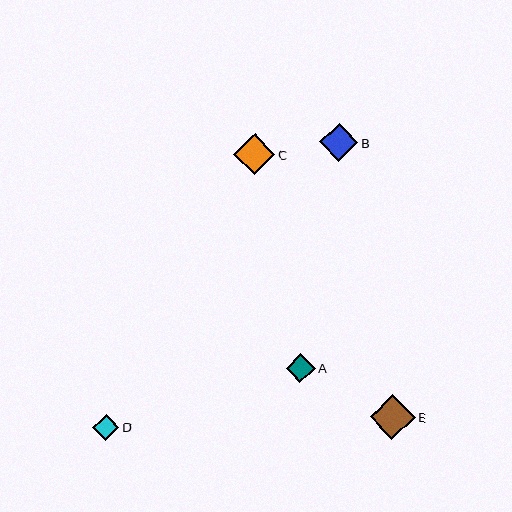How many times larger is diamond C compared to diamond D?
Diamond C is approximately 1.6 times the size of diamond D.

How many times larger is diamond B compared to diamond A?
Diamond B is approximately 1.3 times the size of diamond A.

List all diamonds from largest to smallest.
From largest to smallest: E, C, B, A, D.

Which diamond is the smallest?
Diamond D is the smallest with a size of approximately 26 pixels.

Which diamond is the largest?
Diamond E is the largest with a size of approximately 45 pixels.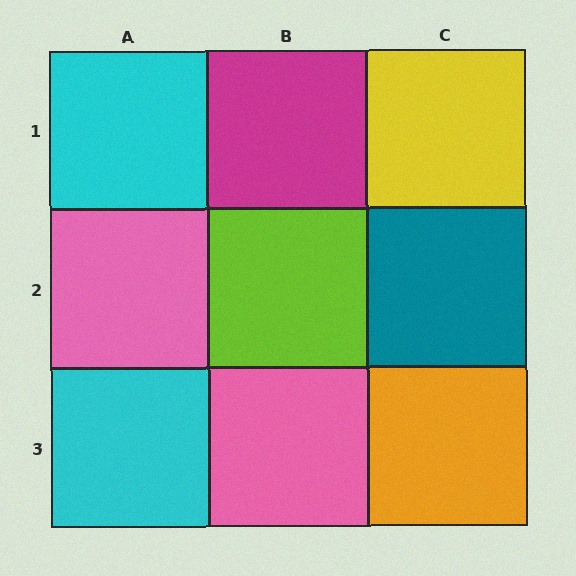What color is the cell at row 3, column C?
Orange.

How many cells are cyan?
2 cells are cyan.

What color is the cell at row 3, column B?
Pink.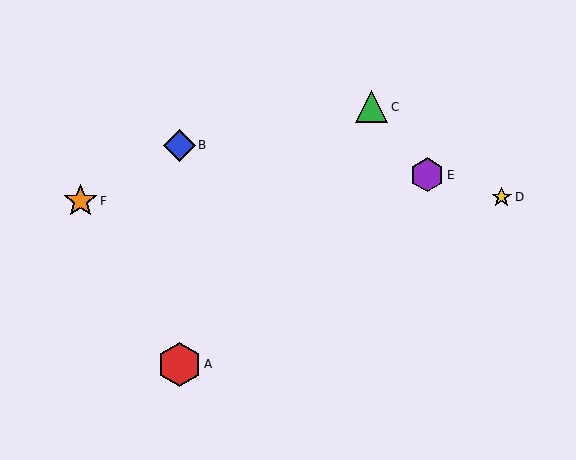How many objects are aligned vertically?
2 objects (A, B) are aligned vertically.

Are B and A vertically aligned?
Yes, both are at x≈179.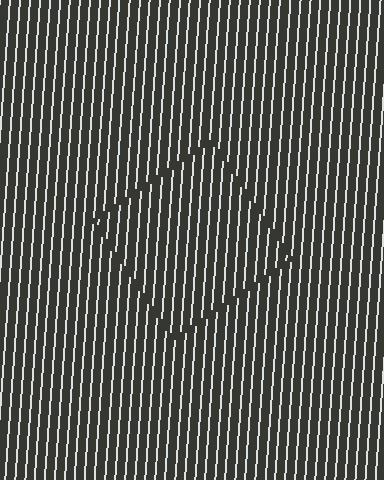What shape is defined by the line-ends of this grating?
An illusory square. The interior of the shape contains the same grating, shifted by half a period — the contour is defined by the phase discontinuity where line-ends from the inner and outer gratings abut.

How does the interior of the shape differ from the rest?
The interior of the shape contains the same grating, shifted by half a period — the contour is defined by the phase discontinuity where line-ends from the inner and outer gratings abut.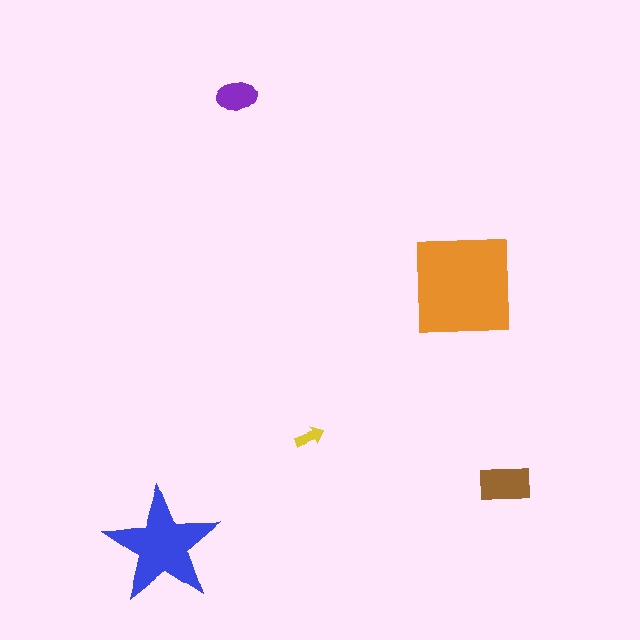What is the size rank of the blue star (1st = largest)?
2nd.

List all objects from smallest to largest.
The yellow arrow, the purple ellipse, the brown rectangle, the blue star, the orange square.